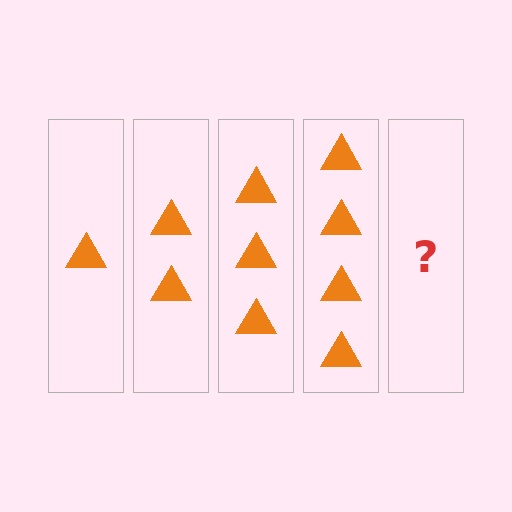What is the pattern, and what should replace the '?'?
The pattern is that each step adds one more triangle. The '?' should be 5 triangles.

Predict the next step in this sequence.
The next step is 5 triangles.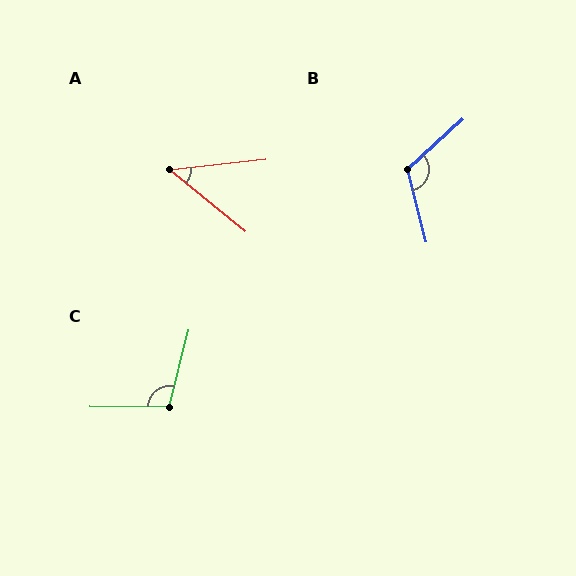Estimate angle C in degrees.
Approximately 103 degrees.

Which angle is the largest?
B, at approximately 118 degrees.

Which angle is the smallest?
A, at approximately 45 degrees.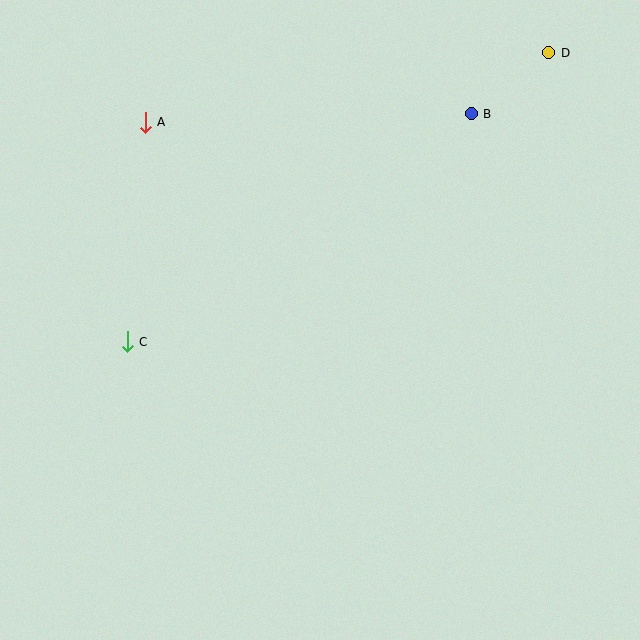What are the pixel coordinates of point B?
Point B is at (471, 114).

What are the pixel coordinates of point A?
Point A is at (145, 122).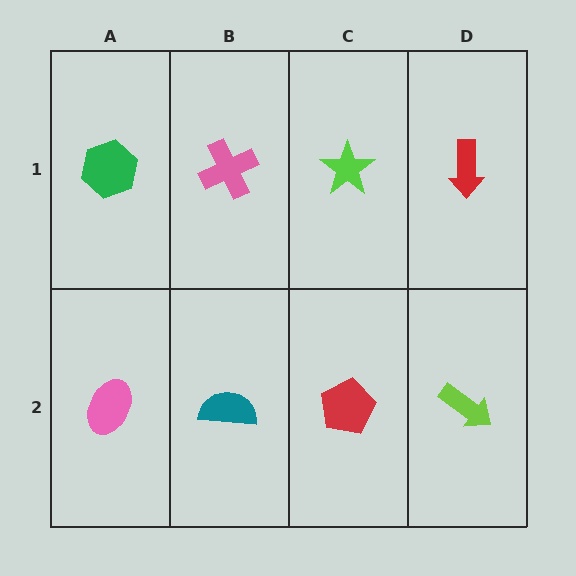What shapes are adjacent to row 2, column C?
A lime star (row 1, column C), a teal semicircle (row 2, column B), a lime arrow (row 2, column D).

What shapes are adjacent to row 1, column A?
A pink ellipse (row 2, column A), a pink cross (row 1, column B).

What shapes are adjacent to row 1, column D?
A lime arrow (row 2, column D), a lime star (row 1, column C).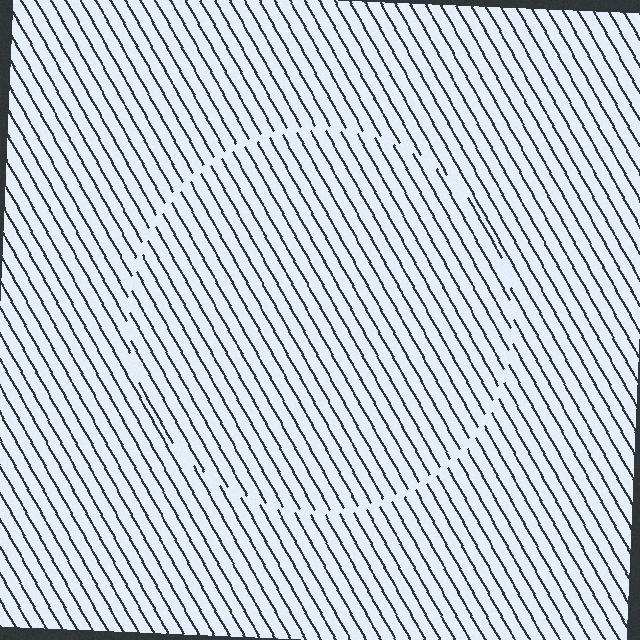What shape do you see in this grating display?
An illusory circle. The interior of the shape contains the same grating, shifted by half a period — the contour is defined by the phase discontinuity where line-ends from the inner and outer gratings abut.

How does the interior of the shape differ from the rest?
The interior of the shape contains the same grating, shifted by half a period — the contour is defined by the phase discontinuity where line-ends from the inner and outer gratings abut.